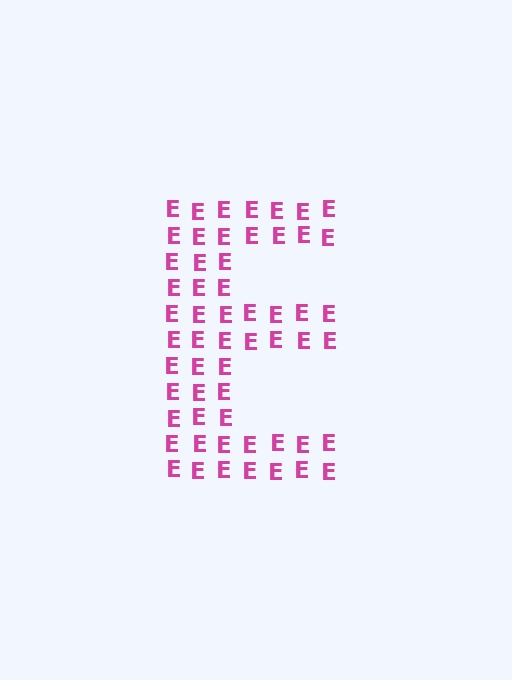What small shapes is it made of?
It is made of small letter E's.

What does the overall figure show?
The overall figure shows the letter E.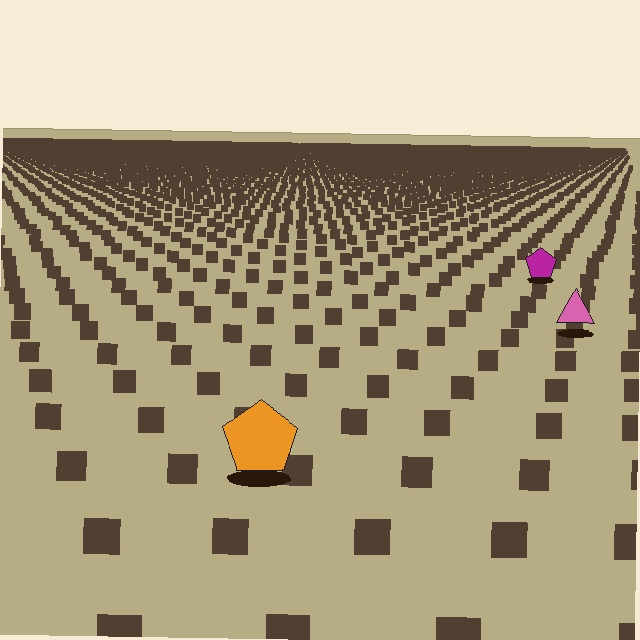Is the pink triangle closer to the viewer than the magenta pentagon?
Yes. The pink triangle is closer — you can tell from the texture gradient: the ground texture is coarser near it.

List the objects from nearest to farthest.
From nearest to farthest: the orange pentagon, the pink triangle, the magenta pentagon.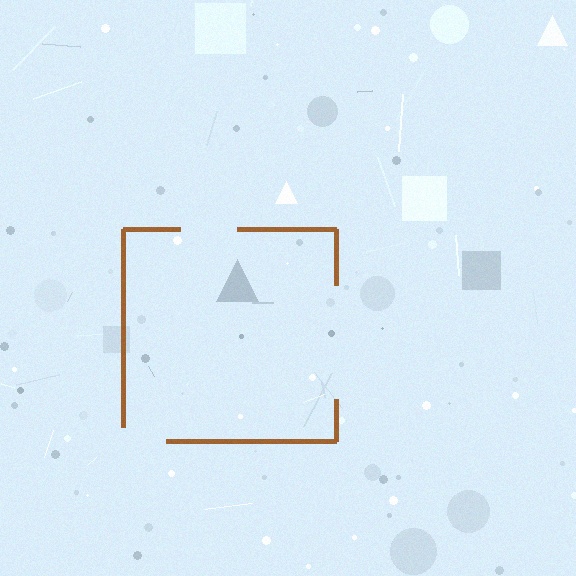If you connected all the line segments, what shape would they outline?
They would outline a square.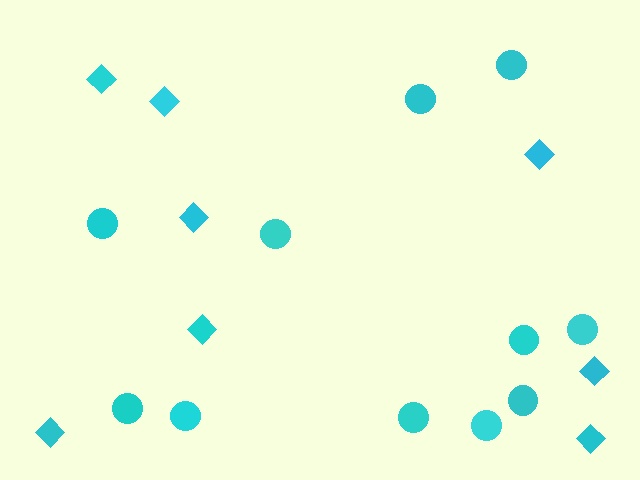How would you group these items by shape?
There are 2 groups: one group of circles (11) and one group of diamonds (8).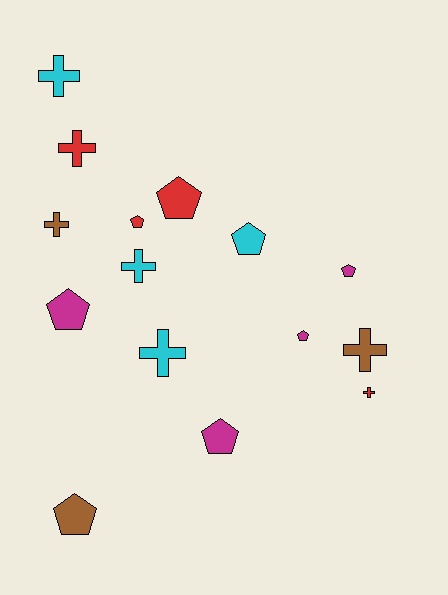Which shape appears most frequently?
Pentagon, with 8 objects.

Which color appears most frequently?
Cyan, with 4 objects.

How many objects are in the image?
There are 15 objects.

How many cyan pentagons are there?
There is 1 cyan pentagon.